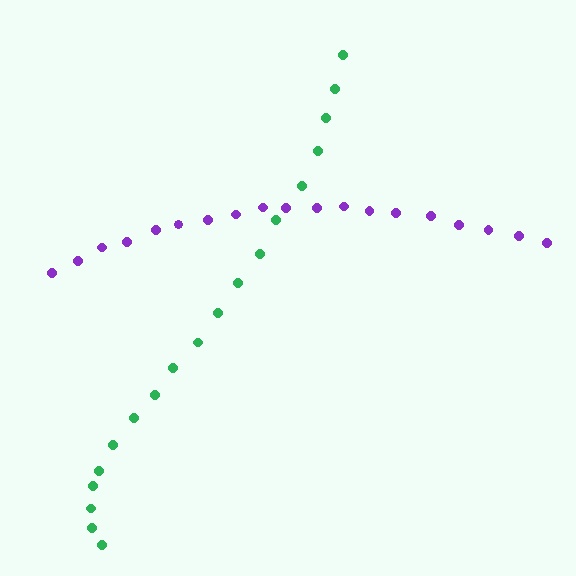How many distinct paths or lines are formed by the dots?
There are 2 distinct paths.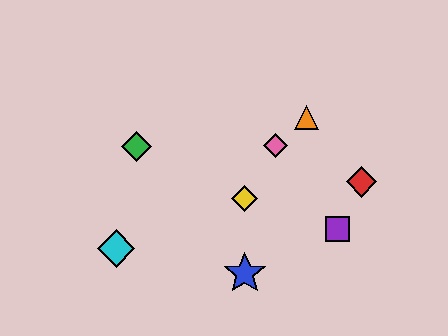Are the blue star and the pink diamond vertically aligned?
No, the blue star is at x≈245 and the pink diamond is at x≈276.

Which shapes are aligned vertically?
The blue star, the yellow diamond are aligned vertically.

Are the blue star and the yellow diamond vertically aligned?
Yes, both are at x≈245.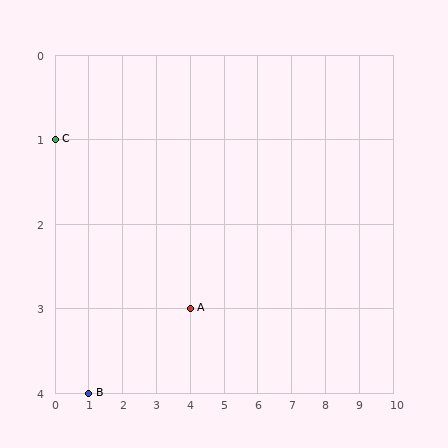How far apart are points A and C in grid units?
Points A and C are 4 columns and 2 rows apart (about 4.5 grid units diagonally).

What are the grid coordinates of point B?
Point B is at grid coordinates (1, 4).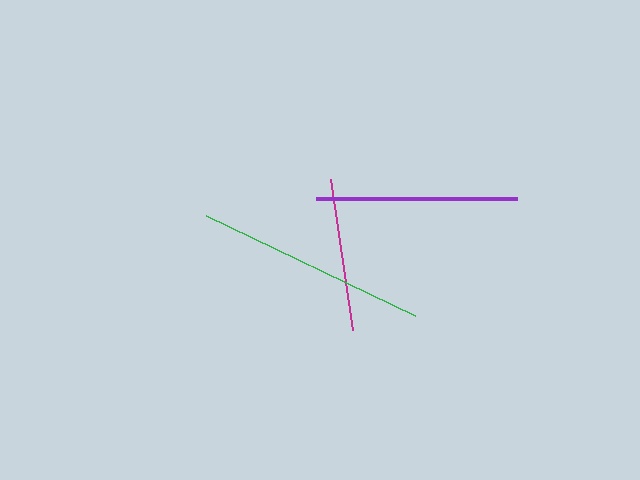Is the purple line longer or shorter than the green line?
The green line is longer than the purple line.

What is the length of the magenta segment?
The magenta segment is approximately 153 pixels long.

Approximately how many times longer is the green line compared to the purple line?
The green line is approximately 1.2 times the length of the purple line.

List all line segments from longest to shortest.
From longest to shortest: green, purple, magenta.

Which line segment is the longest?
The green line is the longest at approximately 232 pixels.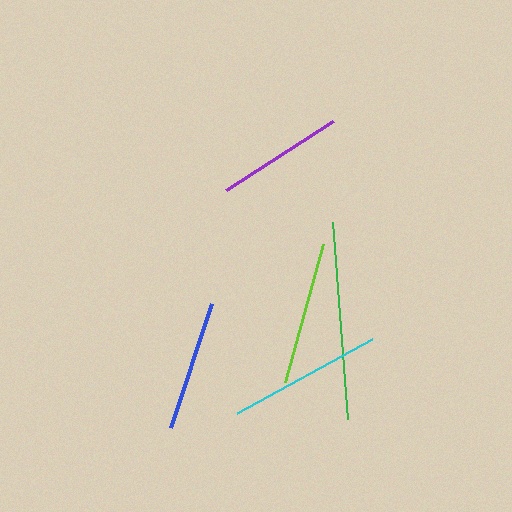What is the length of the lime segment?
The lime segment is approximately 143 pixels long.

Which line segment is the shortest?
The purple line is the shortest at approximately 127 pixels.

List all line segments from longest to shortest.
From longest to shortest: green, cyan, lime, blue, purple.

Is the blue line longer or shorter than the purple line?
The blue line is longer than the purple line.